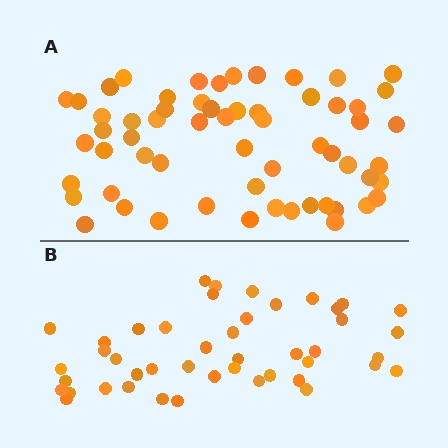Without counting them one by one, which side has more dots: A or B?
Region A (the top region) has more dots.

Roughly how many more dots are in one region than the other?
Region A has approximately 15 more dots than region B.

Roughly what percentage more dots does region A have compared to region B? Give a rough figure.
About 35% more.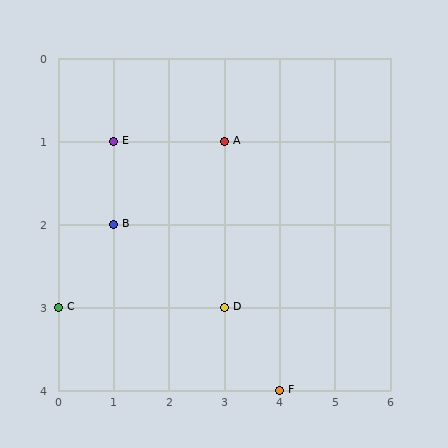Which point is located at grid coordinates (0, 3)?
Point C is at (0, 3).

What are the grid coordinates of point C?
Point C is at grid coordinates (0, 3).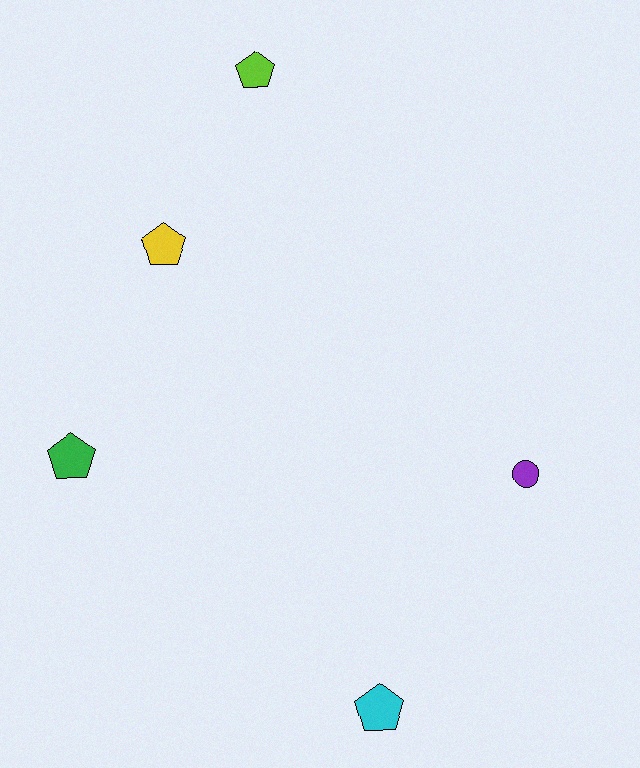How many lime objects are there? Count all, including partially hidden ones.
There is 1 lime object.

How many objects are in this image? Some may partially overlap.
There are 5 objects.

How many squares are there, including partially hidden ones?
There are no squares.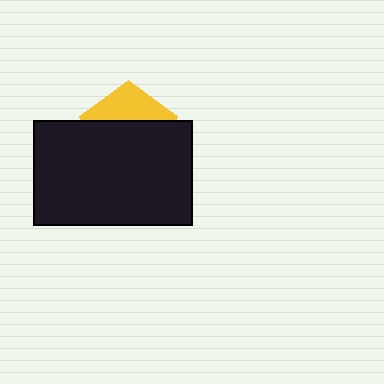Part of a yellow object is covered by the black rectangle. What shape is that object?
It is a pentagon.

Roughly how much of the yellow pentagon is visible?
A small part of it is visible (roughly 33%).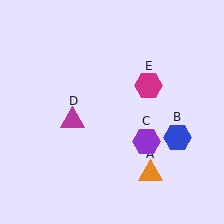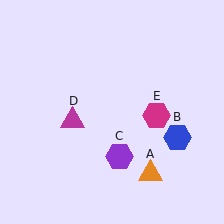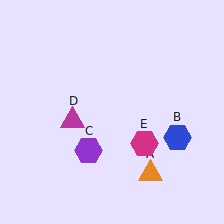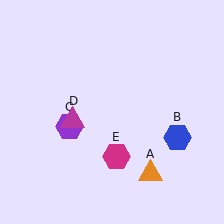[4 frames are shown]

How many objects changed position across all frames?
2 objects changed position: purple hexagon (object C), magenta hexagon (object E).